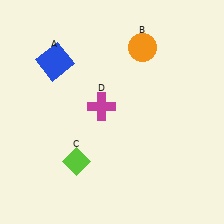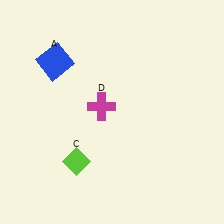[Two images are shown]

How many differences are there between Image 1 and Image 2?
There is 1 difference between the two images.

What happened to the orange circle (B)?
The orange circle (B) was removed in Image 2. It was in the top-right area of Image 1.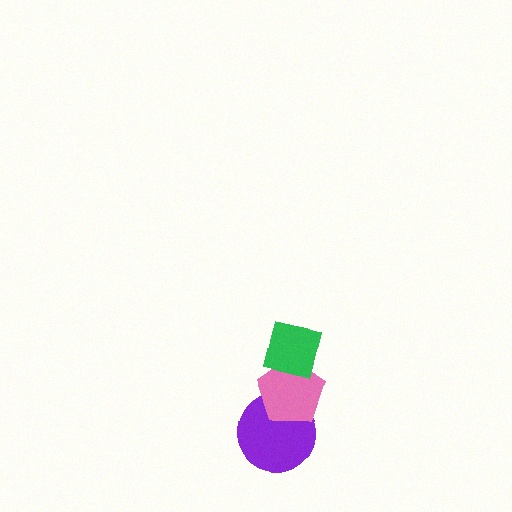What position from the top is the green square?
The green square is 1st from the top.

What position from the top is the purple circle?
The purple circle is 3rd from the top.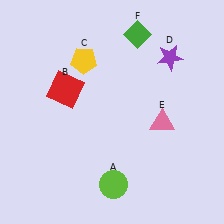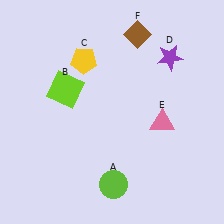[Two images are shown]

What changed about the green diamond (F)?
In Image 1, F is green. In Image 2, it changed to brown.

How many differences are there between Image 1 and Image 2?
There are 2 differences between the two images.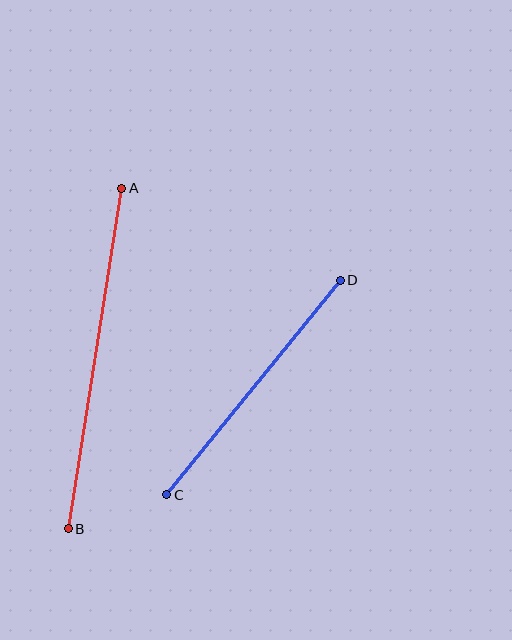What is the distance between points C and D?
The distance is approximately 276 pixels.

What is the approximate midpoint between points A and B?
The midpoint is at approximately (95, 359) pixels.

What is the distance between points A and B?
The distance is approximately 345 pixels.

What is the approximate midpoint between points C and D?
The midpoint is at approximately (253, 387) pixels.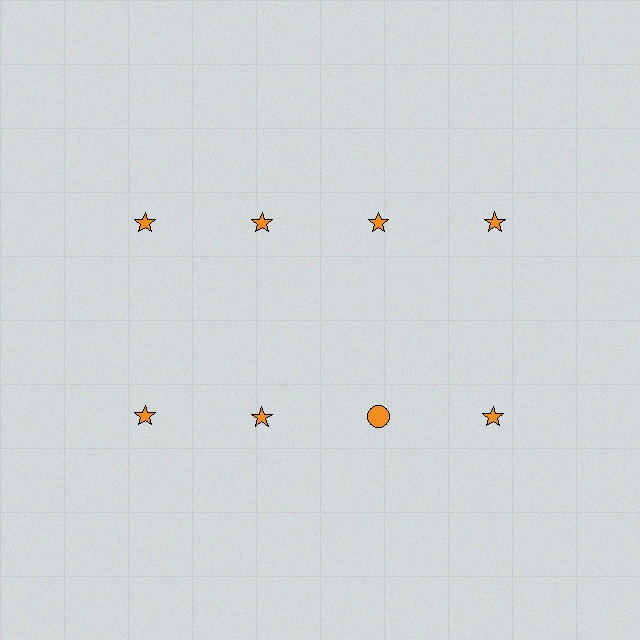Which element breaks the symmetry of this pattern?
The orange circle in the second row, center column breaks the symmetry. All other shapes are orange stars.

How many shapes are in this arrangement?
There are 8 shapes arranged in a grid pattern.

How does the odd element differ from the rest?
It has a different shape: circle instead of star.